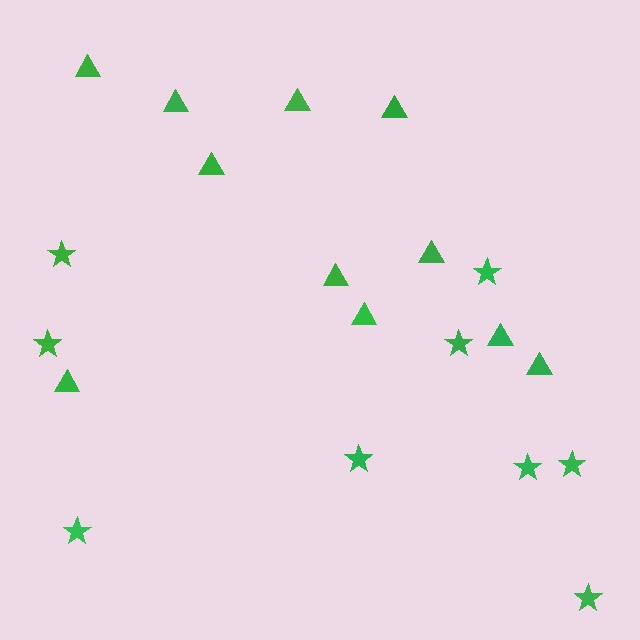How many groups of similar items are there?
There are 2 groups: one group of triangles (11) and one group of stars (9).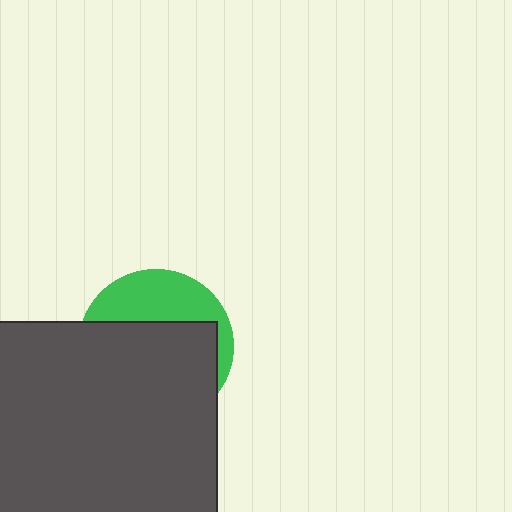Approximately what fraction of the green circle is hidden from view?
Roughly 65% of the green circle is hidden behind the dark gray rectangle.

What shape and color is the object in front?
The object in front is a dark gray rectangle.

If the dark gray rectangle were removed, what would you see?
You would see the complete green circle.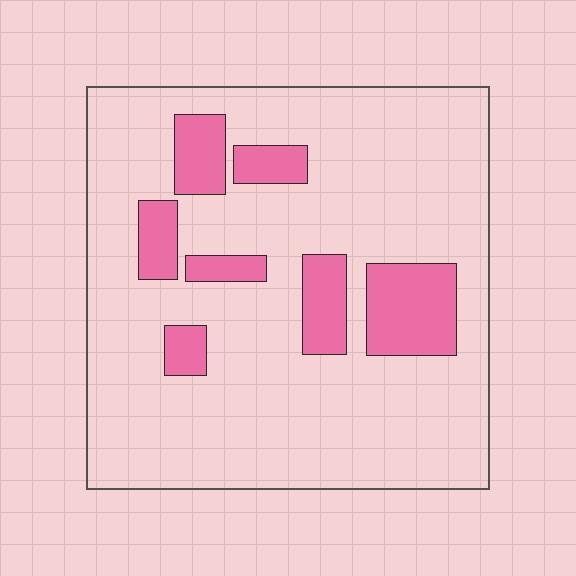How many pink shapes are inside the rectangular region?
7.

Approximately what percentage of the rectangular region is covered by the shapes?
Approximately 15%.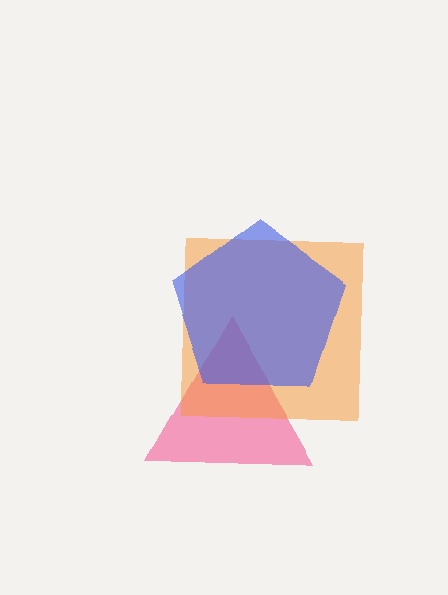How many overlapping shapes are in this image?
There are 3 overlapping shapes in the image.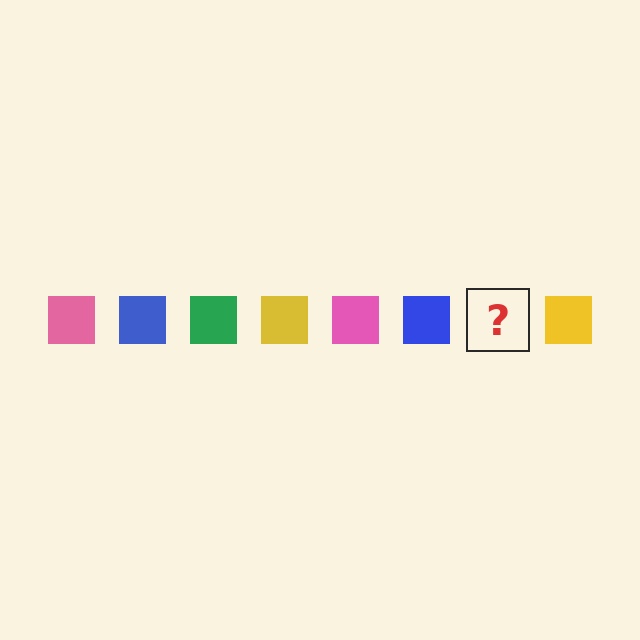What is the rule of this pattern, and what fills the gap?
The rule is that the pattern cycles through pink, blue, green, yellow squares. The gap should be filled with a green square.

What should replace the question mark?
The question mark should be replaced with a green square.